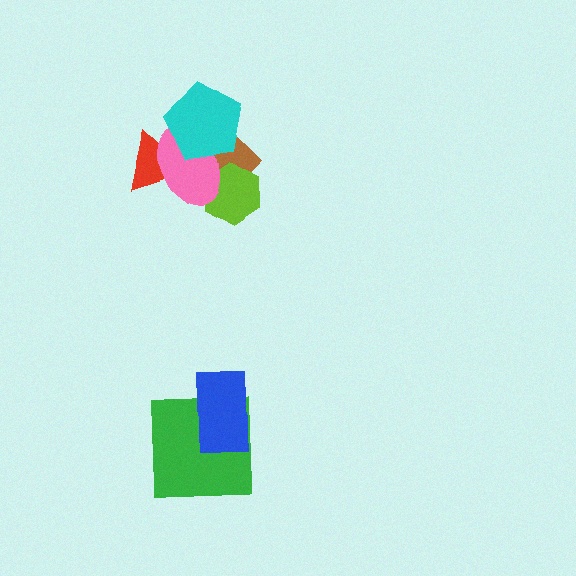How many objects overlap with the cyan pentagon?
3 objects overlap with the cyan pentagon.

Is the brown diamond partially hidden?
Yes, it is partially covered by another shape.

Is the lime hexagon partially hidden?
Yes, it is partially covered by another shape.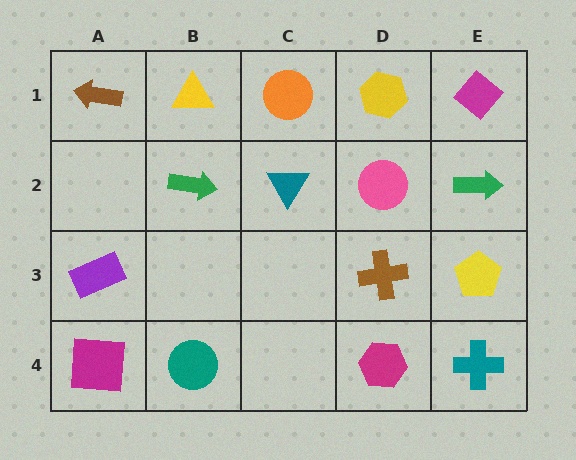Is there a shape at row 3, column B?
No, that cell is empty.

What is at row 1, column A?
A brown arrow.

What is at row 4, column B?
A teal circle.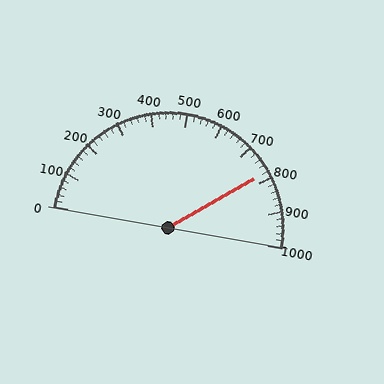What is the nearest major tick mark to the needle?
The nearest major tick mark is 800.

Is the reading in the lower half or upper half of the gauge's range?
The reading is in the upper half of the range (0 to 1000).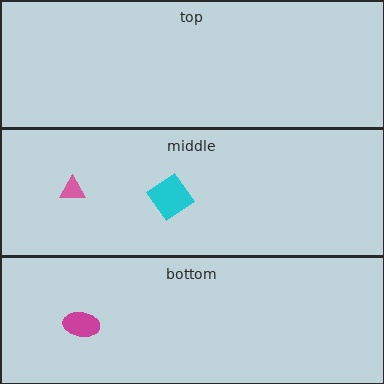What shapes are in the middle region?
The pink triangle, the cyan diamond.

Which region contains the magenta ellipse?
The bottom region.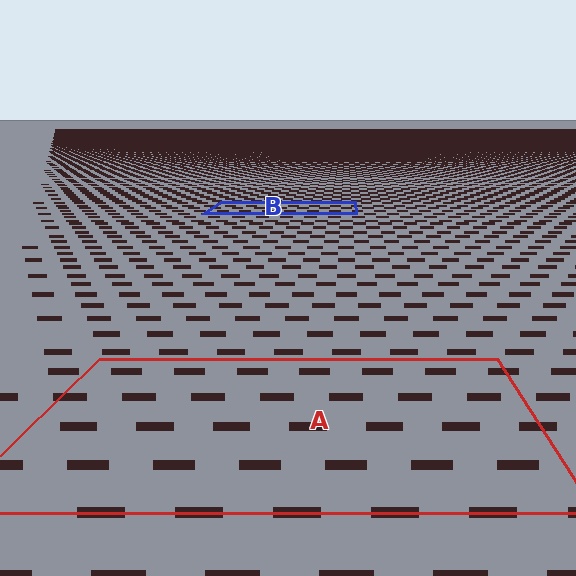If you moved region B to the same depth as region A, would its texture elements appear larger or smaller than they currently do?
They would appear larger. At a closer depth, the same texture elements are projected at a bigger on-screen size.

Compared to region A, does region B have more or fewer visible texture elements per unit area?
Region B has more texture elements per unit area — they are packed more densely because it is farther away.